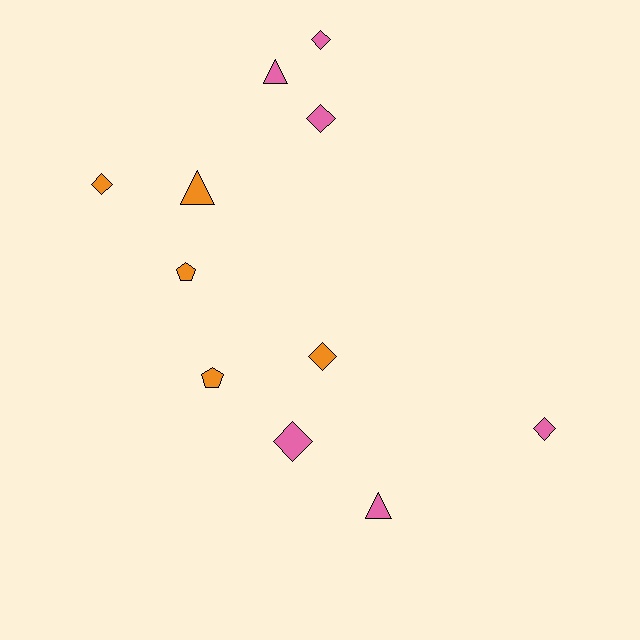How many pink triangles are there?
There are 2 pink triangles.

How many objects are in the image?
There are 11 objects.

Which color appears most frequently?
Pink, with 6 objects.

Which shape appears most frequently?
Diamond, with 6 objects.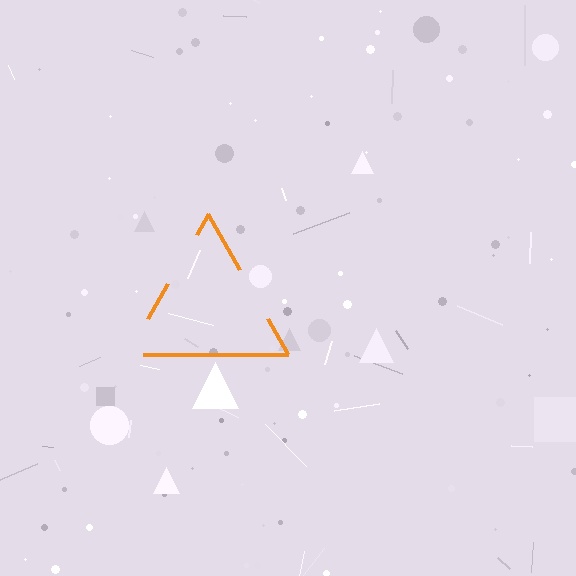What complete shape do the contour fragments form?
The contour fragments form a triangle.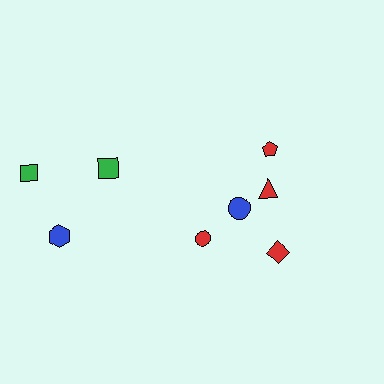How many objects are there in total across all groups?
There are 8 objects.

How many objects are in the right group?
There are 5 objects.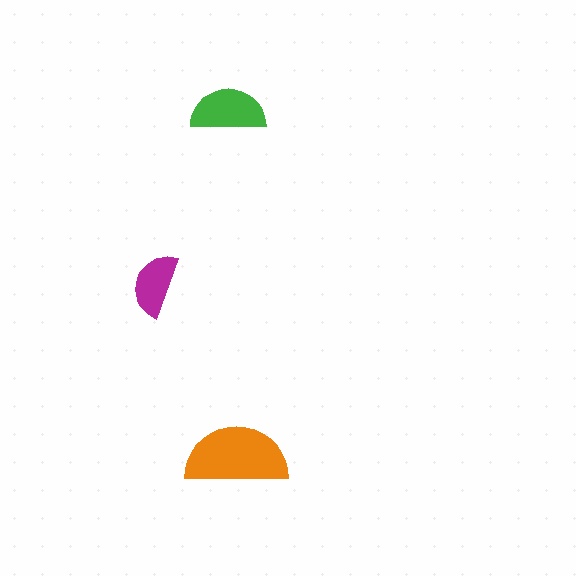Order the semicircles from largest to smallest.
the orange one, the green one, the magenta one.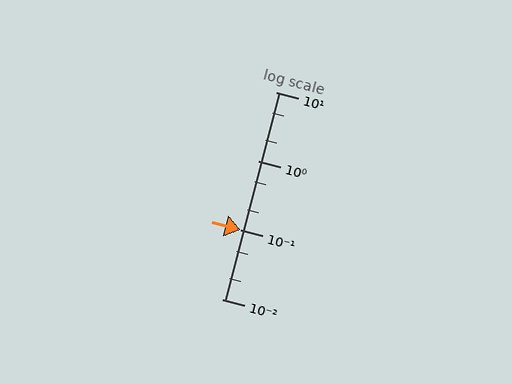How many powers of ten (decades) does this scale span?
The scale spans 3 decades, from 0.01 to 10.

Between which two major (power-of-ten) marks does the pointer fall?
The pointer is between 0.1 and 1.